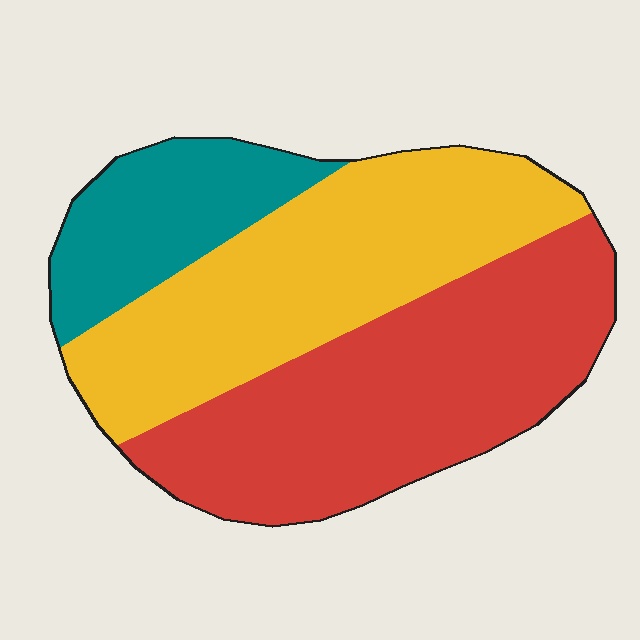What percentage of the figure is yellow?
Yellow takes up about two fifths (2/5) of the figure.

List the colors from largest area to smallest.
From largest to smallest: red, yellow, teal.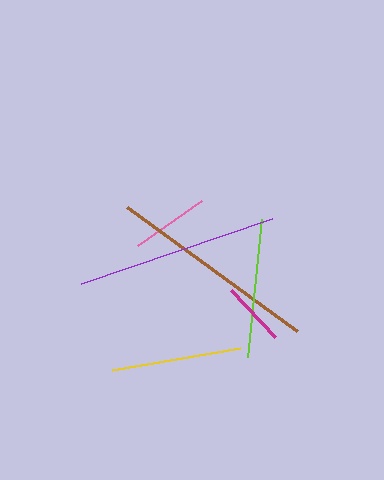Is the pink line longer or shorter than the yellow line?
The yellow line is longer than the pink line.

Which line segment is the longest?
The brown line is the longest at approximately 211 pixels.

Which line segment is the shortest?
The magenta line is the shortest at approximately 64 pixels.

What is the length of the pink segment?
The pink segment is approximately 79 pixels long.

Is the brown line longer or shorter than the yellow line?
The brown line is longer than the yellow line.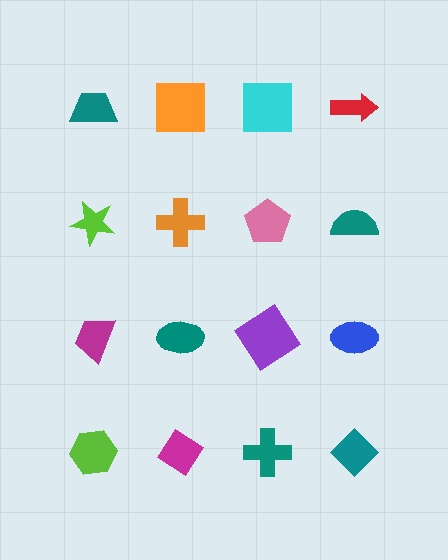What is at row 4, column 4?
A teal diamond.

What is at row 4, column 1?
A lime hexagon.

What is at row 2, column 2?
An orange cross.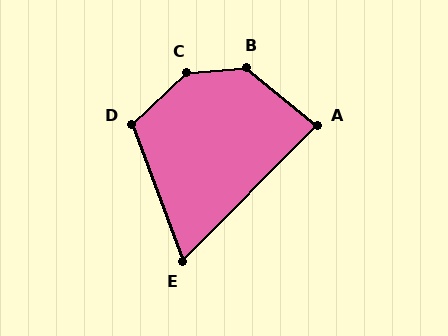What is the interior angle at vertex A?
Approximately 84 degrees (acute).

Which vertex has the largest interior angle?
C, at approximately 141 degrees.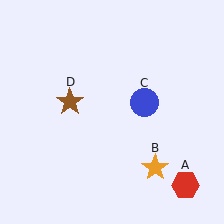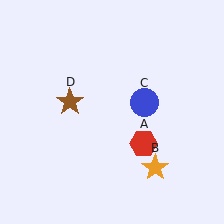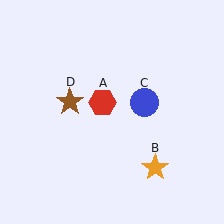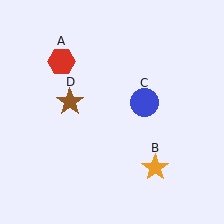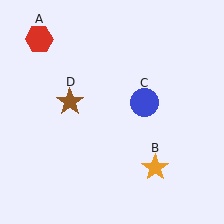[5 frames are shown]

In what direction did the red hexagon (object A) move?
The red hexagon (object A) moved up and to the left.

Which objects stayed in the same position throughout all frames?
Orange star (object B) and blue circle (object C) and brown star (object D) remained stationary.